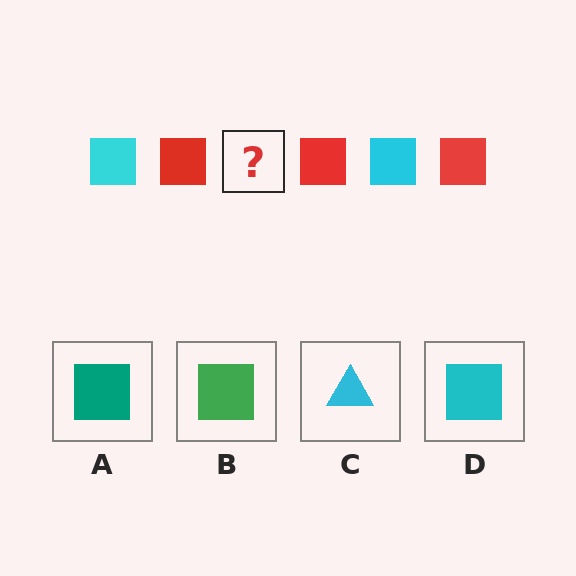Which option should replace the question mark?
Option D.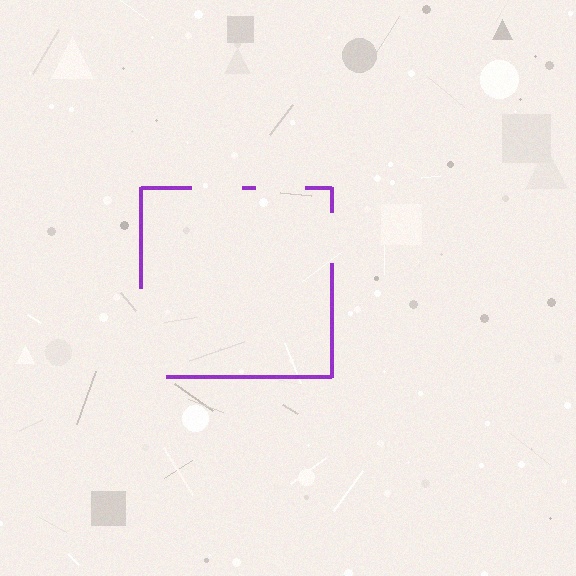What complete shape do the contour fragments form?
The contour fragments form a square.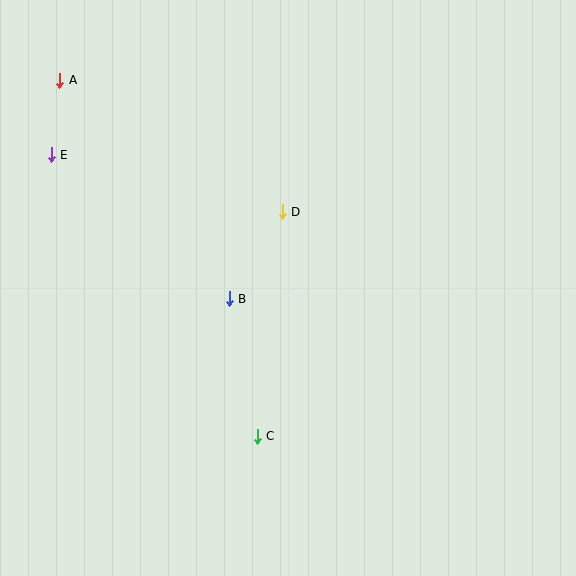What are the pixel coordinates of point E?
Point E is at (51, 155).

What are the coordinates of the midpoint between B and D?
The midpoint between B and D is at (256, 255).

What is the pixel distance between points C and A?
The distance between C and A is 407 pixels.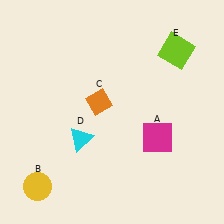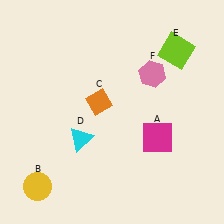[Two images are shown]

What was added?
A pink hexagon (F) was added in Image 2.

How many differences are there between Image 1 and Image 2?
There is 1 difference between the two images.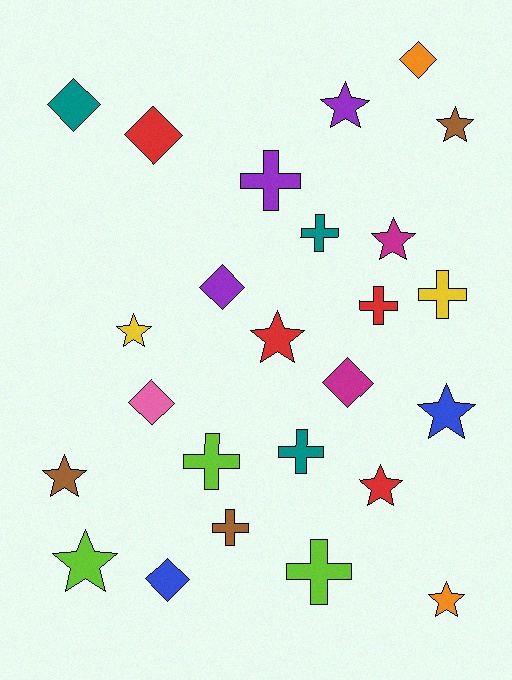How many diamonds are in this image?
There are 7 diamonds.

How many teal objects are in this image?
There are 3 teal objects.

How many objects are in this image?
There are 25 objects.